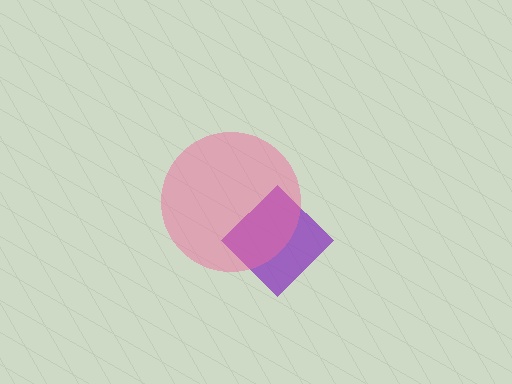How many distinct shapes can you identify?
There are 2 distinct shapes: a purple diamond, a pink circle.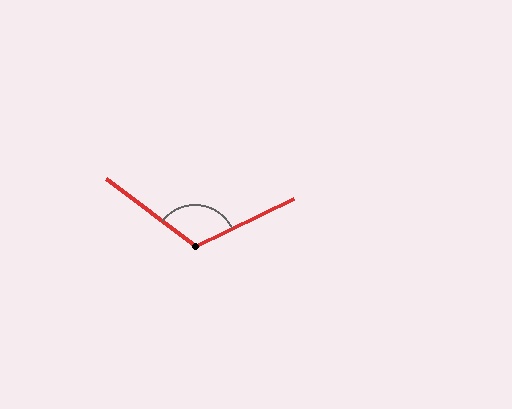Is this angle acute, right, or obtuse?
It is obtuse.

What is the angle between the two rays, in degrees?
Approximately 117 degrees.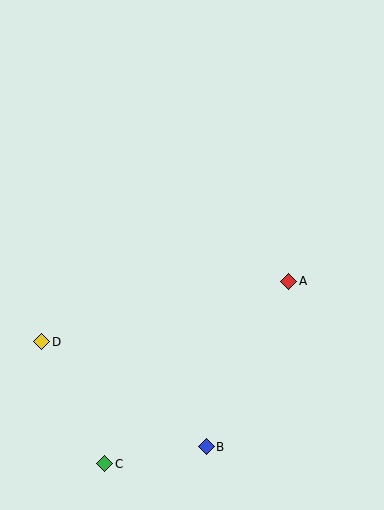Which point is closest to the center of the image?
Point A at (289, 281) is closest to the center.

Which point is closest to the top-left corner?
Point D is closest to the top-left corner.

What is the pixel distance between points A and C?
The distance between A and C is 260 pixels.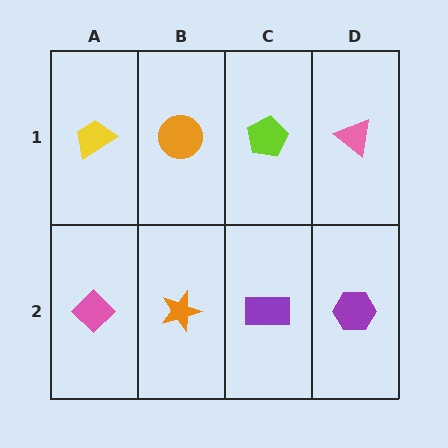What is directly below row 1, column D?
A purple hexagon.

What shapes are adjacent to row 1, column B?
An orange star (row 2, column B), a yellow trapezoid (row 1, column A), a lime pentagon (row 1, column C).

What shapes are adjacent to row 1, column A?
A pink diamond (row 2, column A), an orange circle (row 1, column B).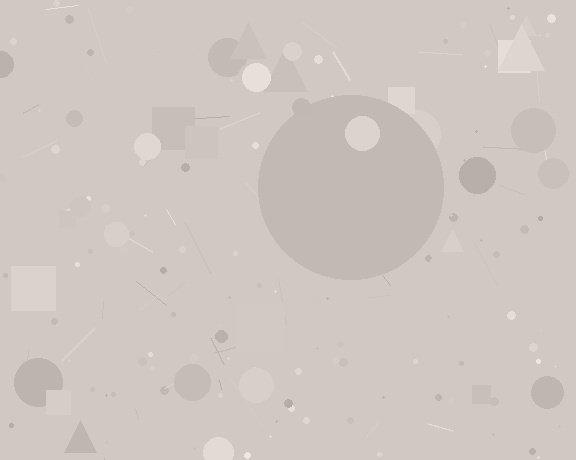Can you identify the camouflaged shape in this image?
The camouflaged shape is a circle.